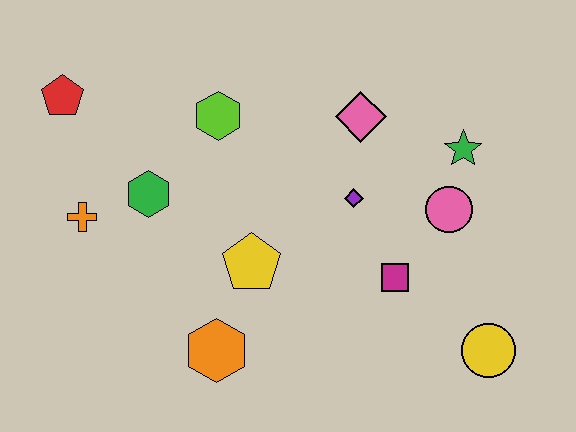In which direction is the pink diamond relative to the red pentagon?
The pink diamond is to the right of the red pentagon.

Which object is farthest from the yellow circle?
The red pentagon is farthest from the yellow circle.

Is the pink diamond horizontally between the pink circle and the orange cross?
Yes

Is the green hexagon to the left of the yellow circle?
Yes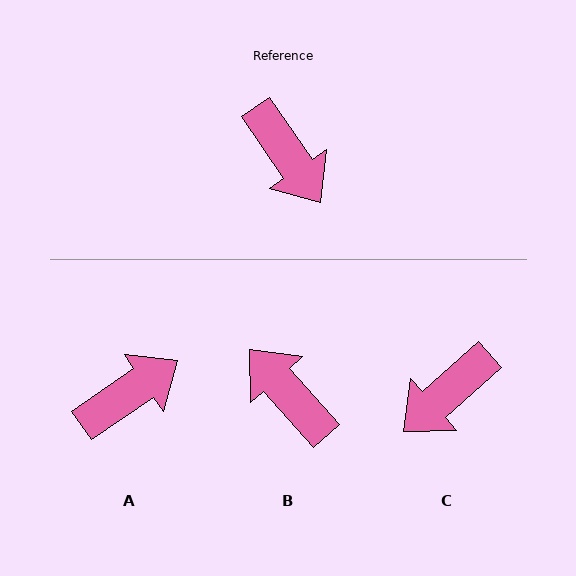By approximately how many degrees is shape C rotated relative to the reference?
Approximately 83 degrees clockwise.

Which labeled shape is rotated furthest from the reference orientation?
B, about 173 degrees away.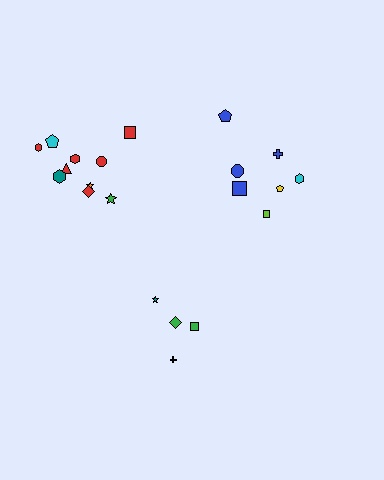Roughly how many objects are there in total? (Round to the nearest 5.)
Roughly 20 objects in total.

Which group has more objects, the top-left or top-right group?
The top-left group.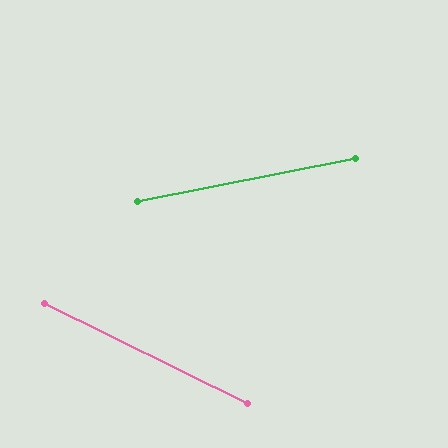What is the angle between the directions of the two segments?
Approximately 37 degrees.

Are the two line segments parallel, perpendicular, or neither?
Neither parallel nor perpendicular — they differ by about 37°.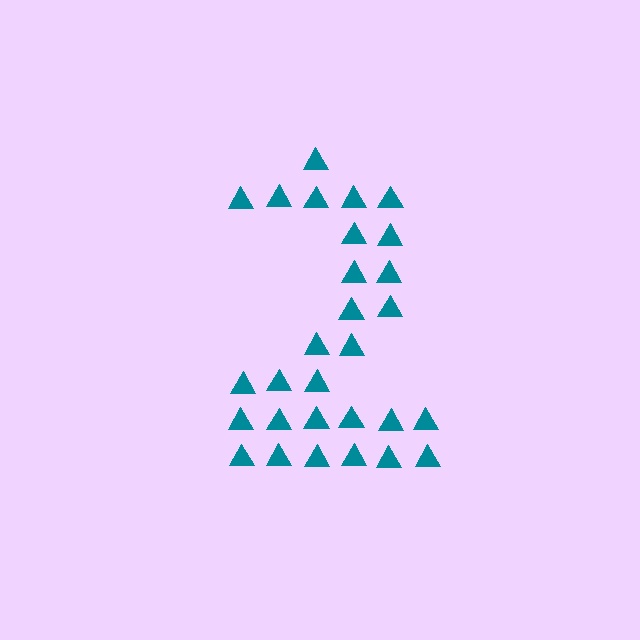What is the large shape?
The large shape is the digit 2.